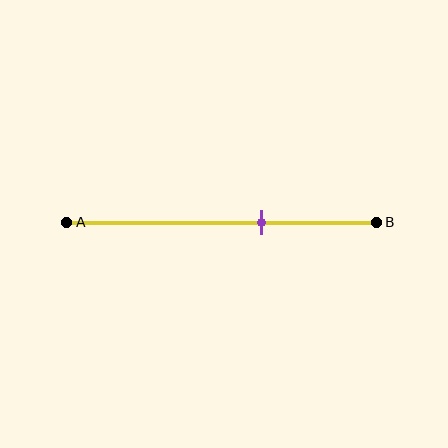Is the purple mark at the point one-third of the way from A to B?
No, the mark is at about 65% from A, not at the 33% one-third point.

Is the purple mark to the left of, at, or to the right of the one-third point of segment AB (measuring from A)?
The purple mark is to the right of the one-third point of segment AB.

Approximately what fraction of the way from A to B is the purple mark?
The purple mark is approximately 65% of the way from A to B.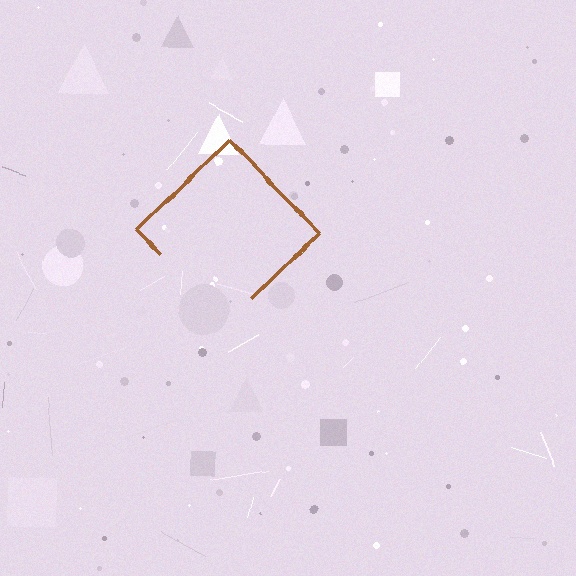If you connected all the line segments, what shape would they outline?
They would outline a diamond.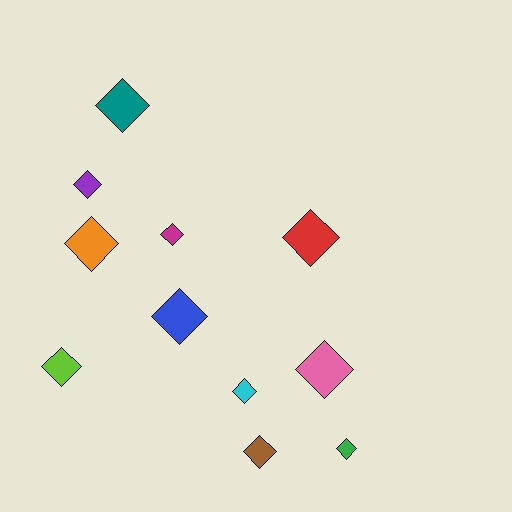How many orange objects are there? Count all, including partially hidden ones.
There is 1 orange object.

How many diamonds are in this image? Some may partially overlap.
There are 11 diamonds.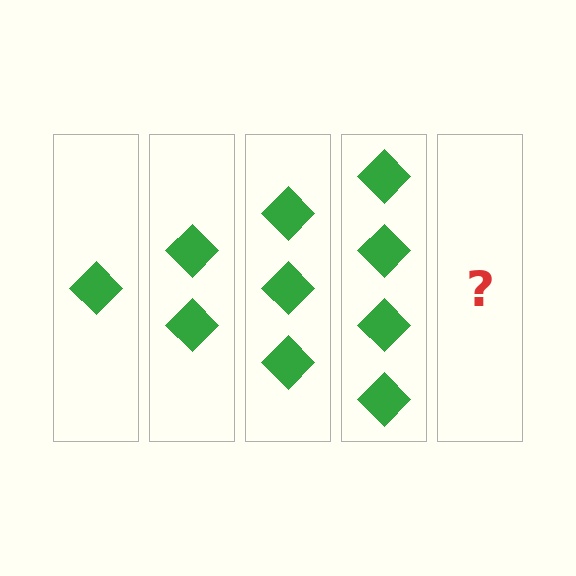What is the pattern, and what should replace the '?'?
The pattern is that each step adds one more diamond. The '?' should be 5 diamonds.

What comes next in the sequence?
The next element should be 5 diamonds.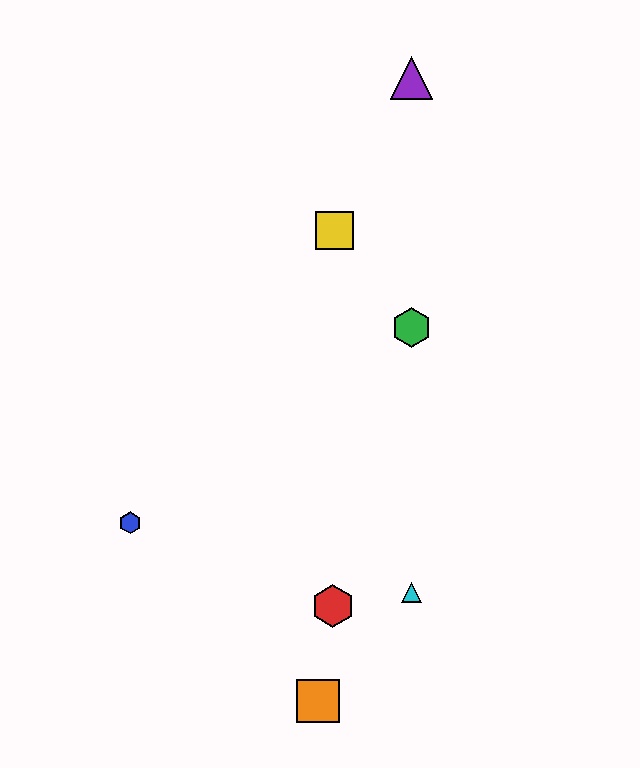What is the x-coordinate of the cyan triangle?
The cyan triangle is at x≈412.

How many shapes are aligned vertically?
3 shapes (the green hexagon, the purple triangle, the cyan triangle) are aligned vertically.